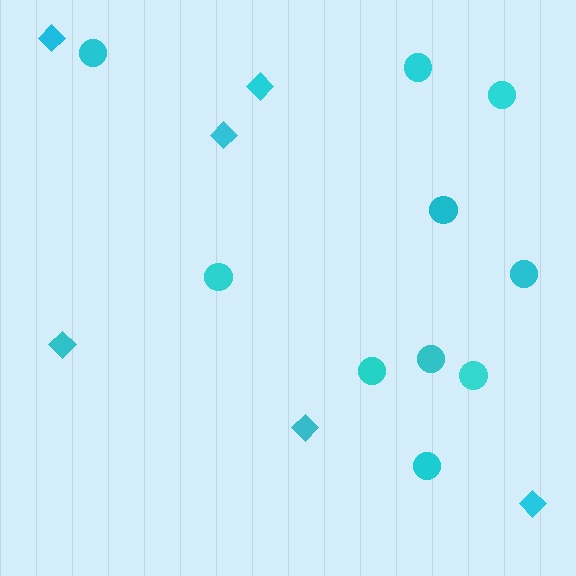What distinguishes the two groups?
There are 2 groups: one group of diamonds (6) and one group of circles (10).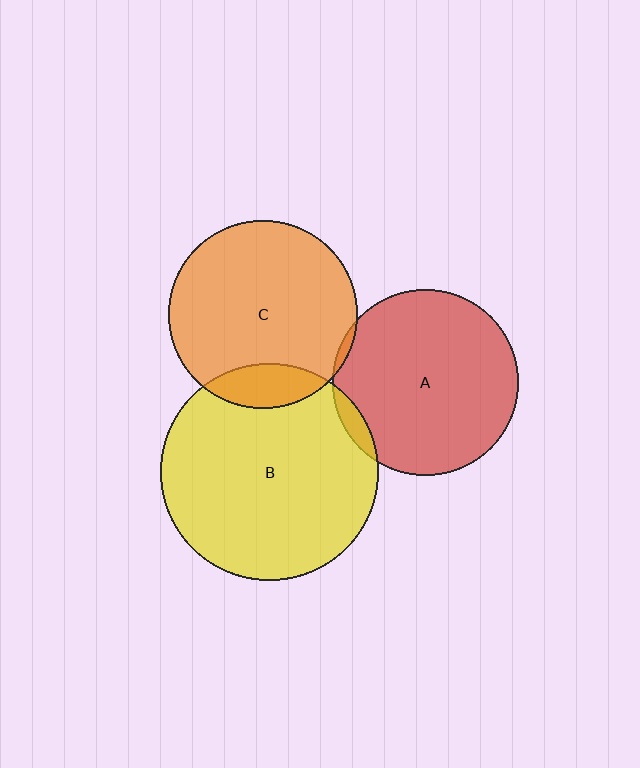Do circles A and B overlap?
Yes.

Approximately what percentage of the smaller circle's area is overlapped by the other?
Approximately 5%.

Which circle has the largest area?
Circle B (yellow).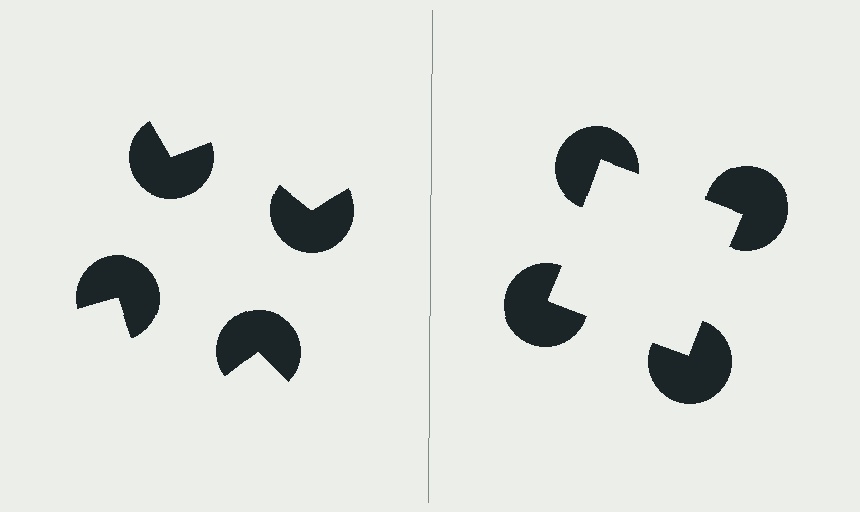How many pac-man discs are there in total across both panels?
8 — 4 on each side.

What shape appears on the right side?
An illusory square.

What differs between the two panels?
The pac-man discs are positioned identically on both sides; only the wedge orientations differ. On the right they align to a square; on the left they are misaligned.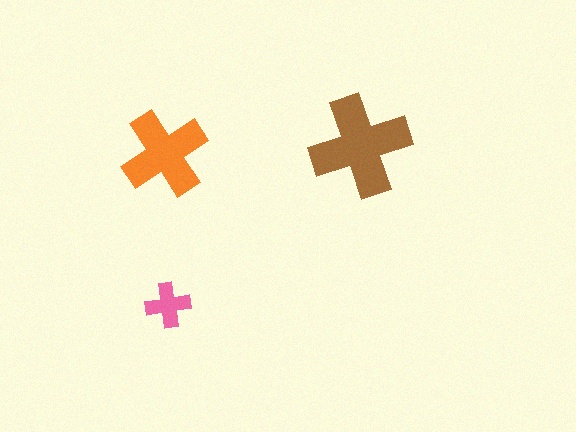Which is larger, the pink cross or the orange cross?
The orange one.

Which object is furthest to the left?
The orange cross is leftmost.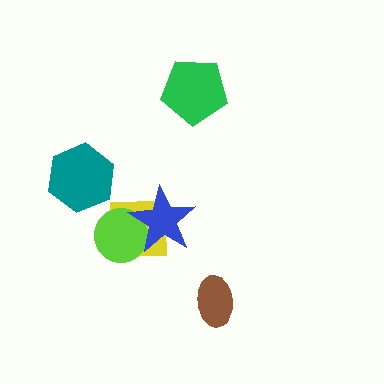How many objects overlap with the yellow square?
2 objects overlap with the yellow square.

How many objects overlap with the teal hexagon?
0 objects overlap with the teal hexagon.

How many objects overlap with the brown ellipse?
0 objects overlap with the brown ellipse.